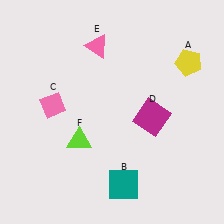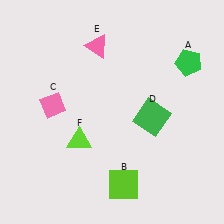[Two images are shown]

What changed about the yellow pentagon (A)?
In Image 1, A is yellow. In Image 2, it changed to green.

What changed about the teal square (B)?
In Image 1, B is teal. In Image 2, it changed to lime.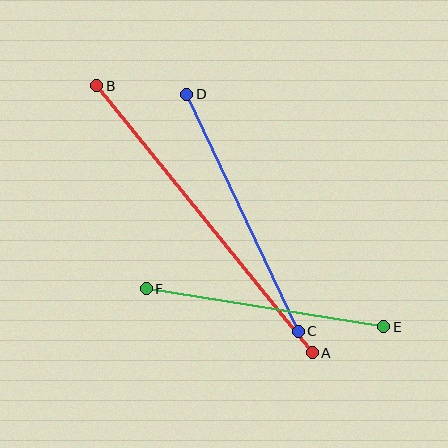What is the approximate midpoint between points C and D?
The midpoint is at approximately (242, 213) pixels.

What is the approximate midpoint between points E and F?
The midpoint is at approximately (265, 308) pixels.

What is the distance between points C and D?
The distance is approximately 262 pixels.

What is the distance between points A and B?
The distance is approximately 344 pixels.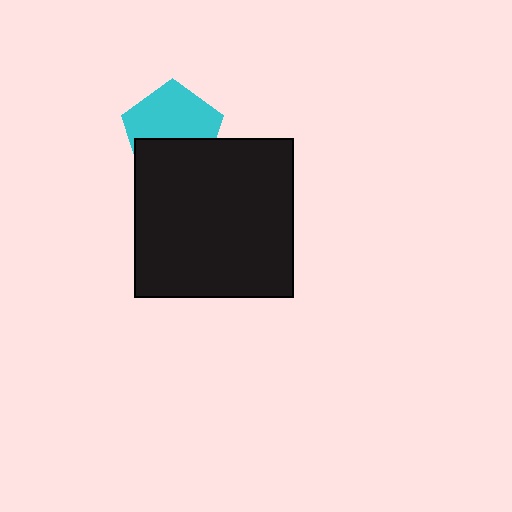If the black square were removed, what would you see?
You would see the complete cyan pentagon.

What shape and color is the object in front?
The object in front is a black square.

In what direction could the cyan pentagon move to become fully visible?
The cyan pentagon could move up. That would shift it out from behind the black square entirely.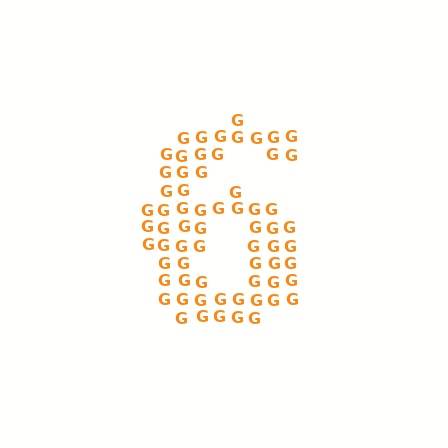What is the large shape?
The large shape is the digit 6.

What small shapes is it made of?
It is made of small letter G's.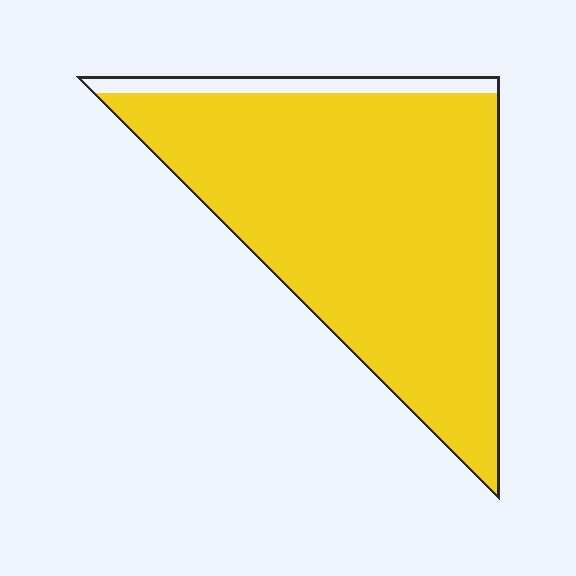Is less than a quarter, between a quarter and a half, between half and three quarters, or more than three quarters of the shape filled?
More than three quarters.